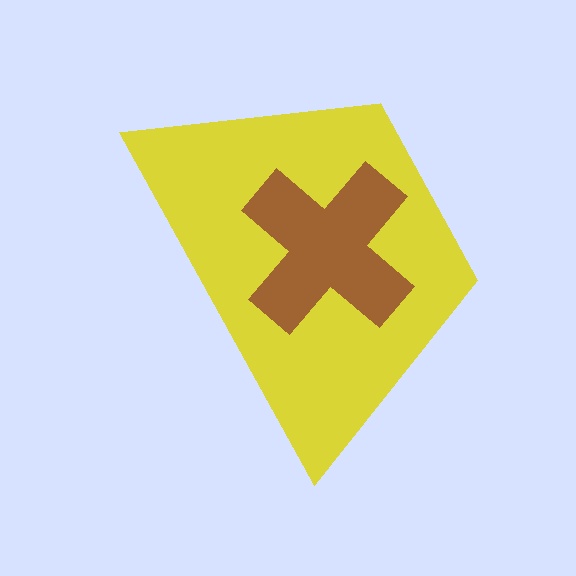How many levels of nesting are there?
2.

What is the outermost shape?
The yellow trapezoid.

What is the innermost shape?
The brown cross.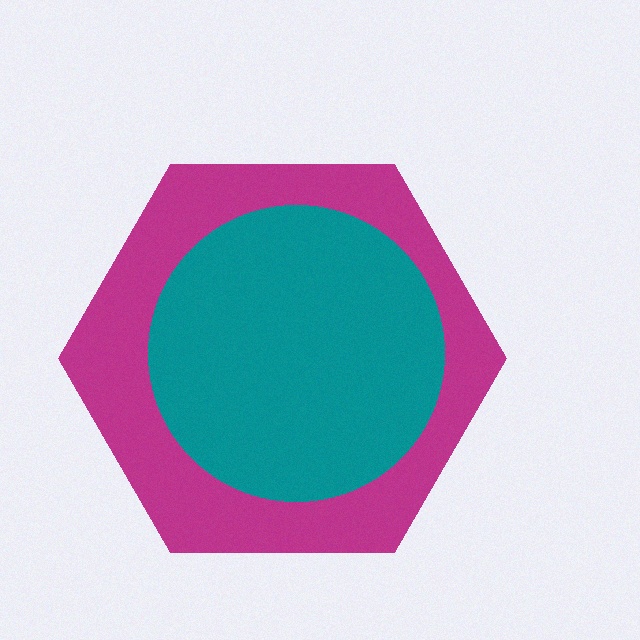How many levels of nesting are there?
2.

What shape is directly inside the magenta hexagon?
The teal circle.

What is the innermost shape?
The teal circle.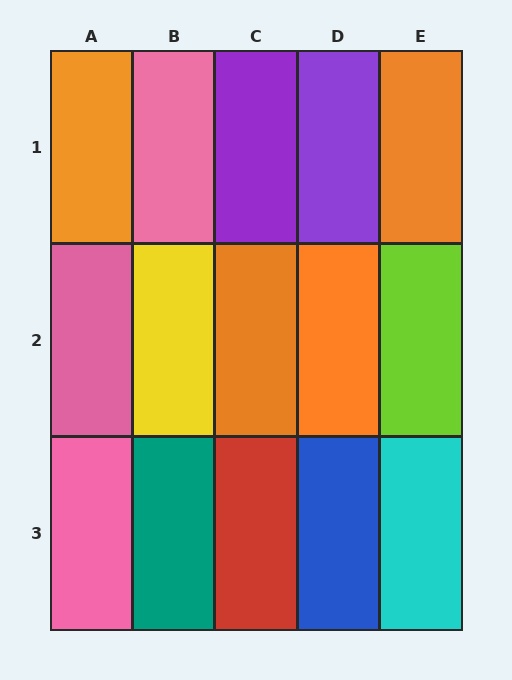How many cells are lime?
1 cell is lime.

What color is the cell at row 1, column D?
Purple.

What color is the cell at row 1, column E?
Orange.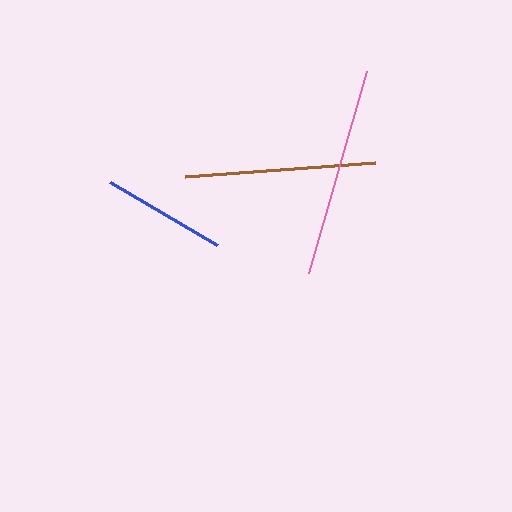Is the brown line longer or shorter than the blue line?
The brown line is longer than the blue line.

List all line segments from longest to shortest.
From longest to shortest: pink, brown, blue.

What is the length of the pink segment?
The pink segment is approximately 210 pixels long.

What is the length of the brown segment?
The brown segment is approximately 190 pixels long.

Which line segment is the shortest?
The blue line is the shortest at approximately 124 pixels.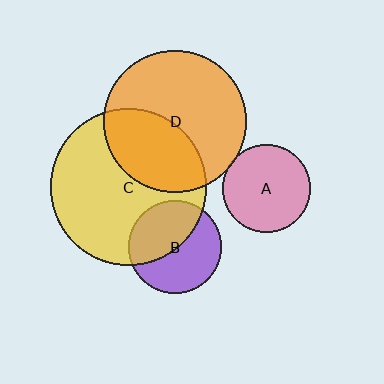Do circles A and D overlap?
Yes.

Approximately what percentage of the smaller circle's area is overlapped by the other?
Approximately 5%.